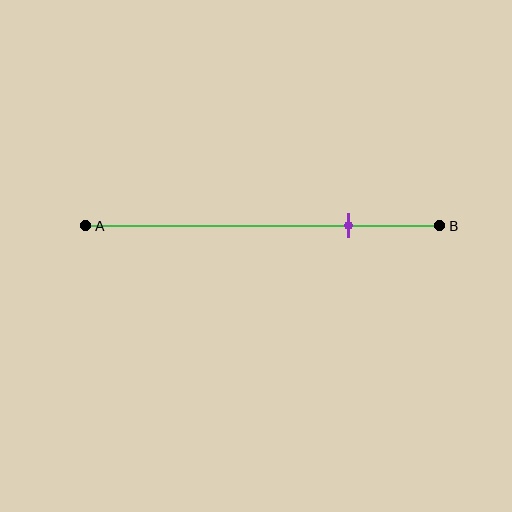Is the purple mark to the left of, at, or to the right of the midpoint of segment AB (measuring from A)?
The purple mark is to the right of the midpoint of segment AB.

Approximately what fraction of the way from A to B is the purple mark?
The purple mark is approximately 75% of the way from A to B.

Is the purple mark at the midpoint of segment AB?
No, the mark is at about 75% from A, not at the 50% midpoint.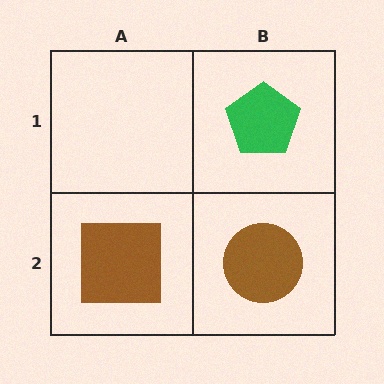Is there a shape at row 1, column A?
No, that cell is empty.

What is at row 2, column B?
A brown circle.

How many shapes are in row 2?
2 shapes.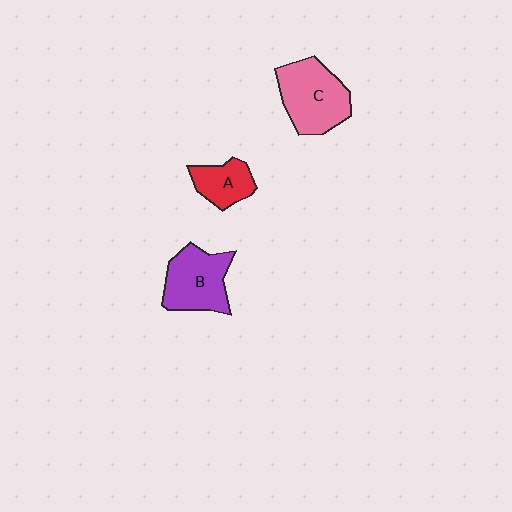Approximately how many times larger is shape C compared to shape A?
Approximately 1.8 times.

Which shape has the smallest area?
Shape A (red).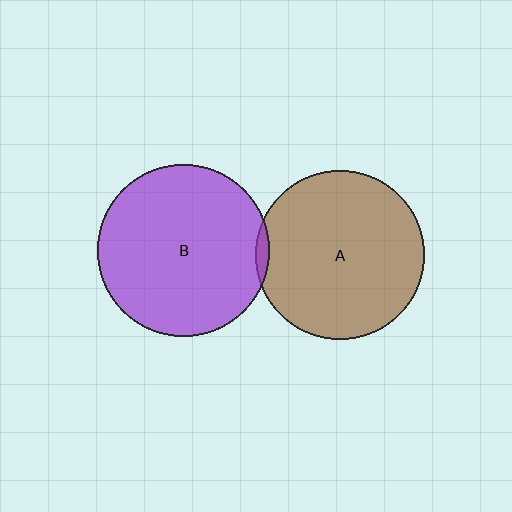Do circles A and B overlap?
Yes.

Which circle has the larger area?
Circle B (purple).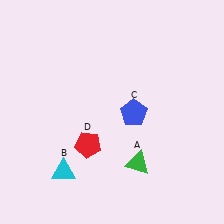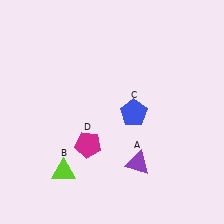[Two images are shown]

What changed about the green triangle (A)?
In Image 1, A is green. In Image 2, it changed to purple.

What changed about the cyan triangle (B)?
In Image 1, B is cyan. In Image 2, it changed to lime.